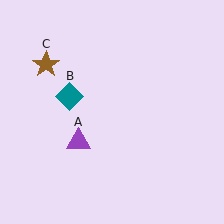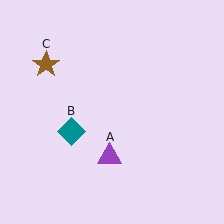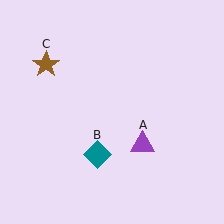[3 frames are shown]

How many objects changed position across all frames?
2 objects changed position: purple triangle (object A), teal diamond (object B).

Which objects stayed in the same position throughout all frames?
Brown star (object C) remained stationary.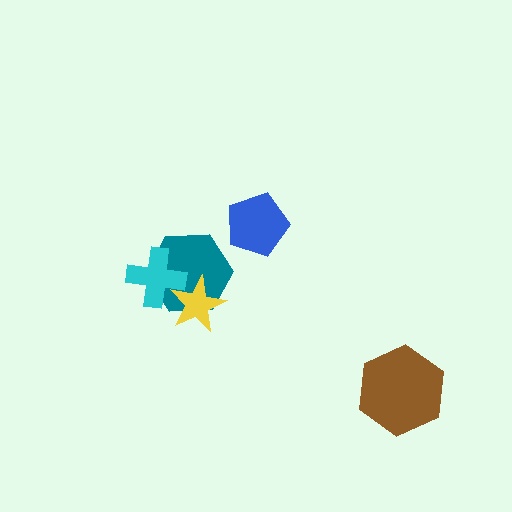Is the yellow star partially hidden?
Yes, it is partially covered by another shape.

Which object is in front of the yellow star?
The cyan cross is in front of the yellow star.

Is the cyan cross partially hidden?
No, no other shape covers it.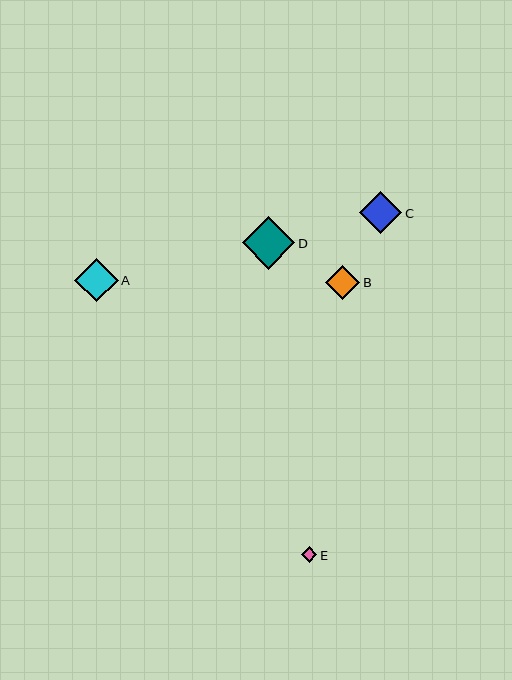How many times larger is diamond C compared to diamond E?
Diamond C is approximately 2.8 times the size of diamond E.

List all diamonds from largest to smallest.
From largest to smallest: D, A, C, B, E.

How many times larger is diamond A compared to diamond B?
Diamond A is approximately 1.3 times the size of diamond B.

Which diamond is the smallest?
Diamond E is the smallest with a size of approximately 15 pixels.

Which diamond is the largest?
Diamond D is the largest with a size of approximately 52 pixels.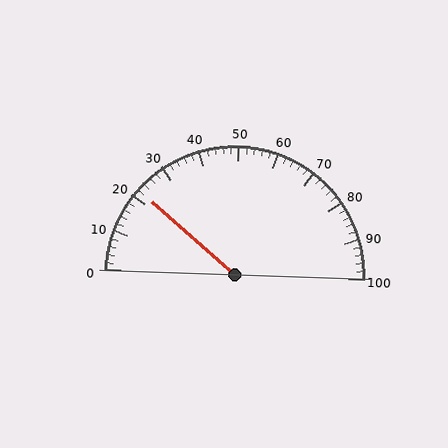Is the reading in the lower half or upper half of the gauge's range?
The reading is in the lower half of the range (0 to 100).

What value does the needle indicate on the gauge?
The needle indicates approximately 22.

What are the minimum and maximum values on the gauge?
The gauge ranges from 0 to 100.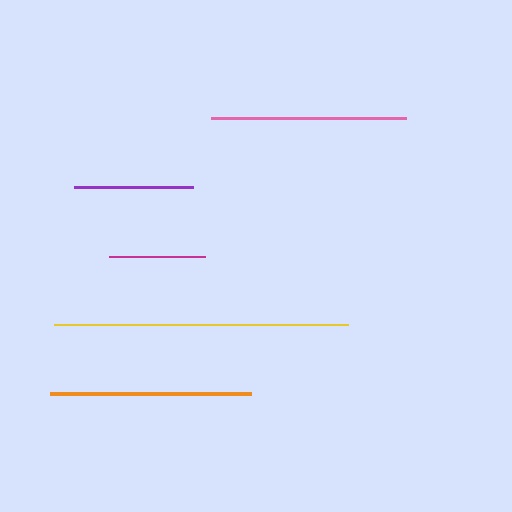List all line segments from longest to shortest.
From longest to shortest: yellow, orange, pink, purple, magenta.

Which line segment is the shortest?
The magenta line is the shortest at approximately 97 pixels.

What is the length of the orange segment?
The orange segment is approximately 201 pixels long.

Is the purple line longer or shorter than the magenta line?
The purple line is longer than the magenta line.